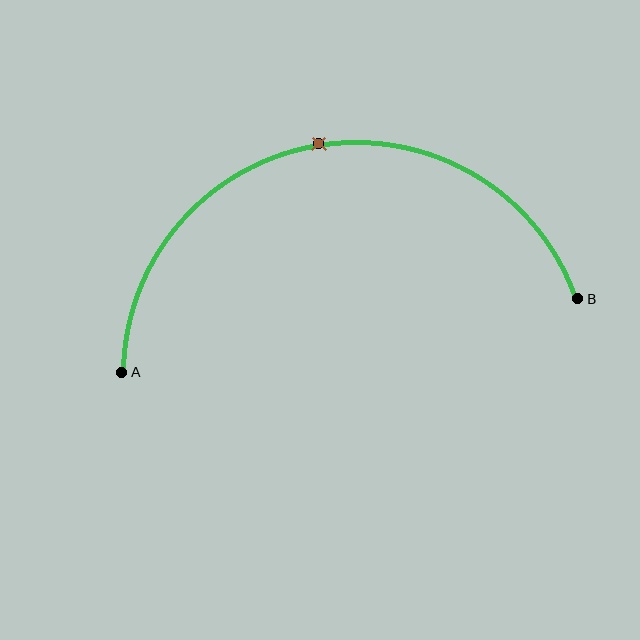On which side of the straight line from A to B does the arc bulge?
The arc bulges above the straight line connecting A and B.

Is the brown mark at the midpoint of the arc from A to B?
Yes. The brown mark lies on the arc at equal arc-length from both A and B — it is the arc midpoint.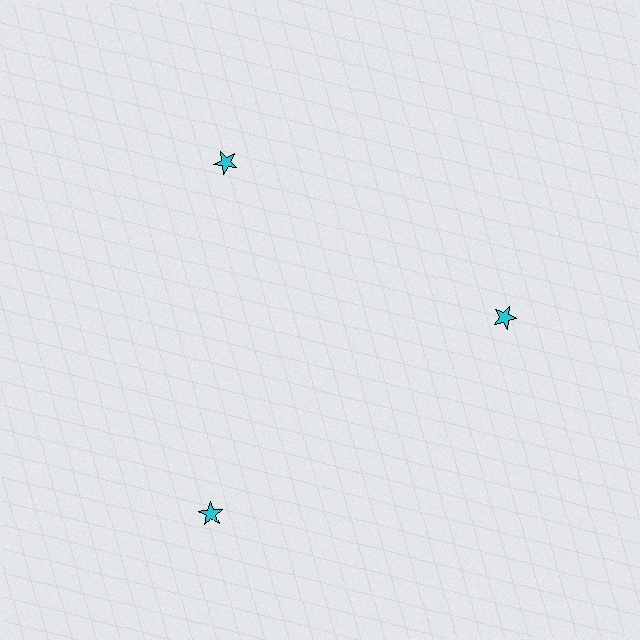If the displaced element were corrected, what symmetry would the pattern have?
It would have 3-fold rotational symmetry — the pattern would map onto itself every 120 degrees.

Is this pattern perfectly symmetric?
No. The 3 cyan stars are arranged in a ring, but one element near the 7 o'clock position is pushed outward from the center, breaking the 3-fold rotational symmetry.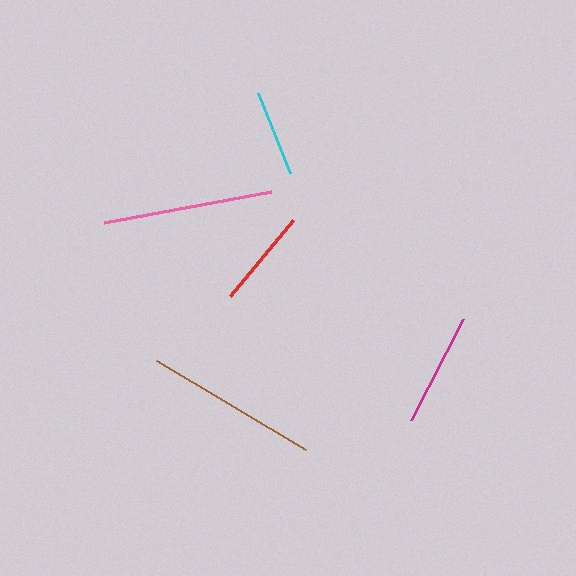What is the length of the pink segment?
The pink segment is approximately 170 pixels long.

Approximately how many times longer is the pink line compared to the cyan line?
The pink line is approximately 2.0 times the length of the cyan line.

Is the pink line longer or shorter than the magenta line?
The pink line is longer than the magenta line.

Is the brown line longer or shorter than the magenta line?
The brown line is longer than the magenta line.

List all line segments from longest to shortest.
From longest to shortest: brown, pink, magenta, red, cyan.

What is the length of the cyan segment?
The cyan segment is approximately 86 pixels long.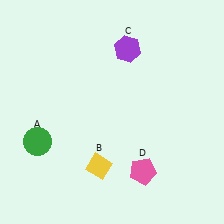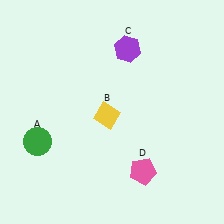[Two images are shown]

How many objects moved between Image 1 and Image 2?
1 object moved between the two images.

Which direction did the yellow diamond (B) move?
The yellow diamond (B) moved up.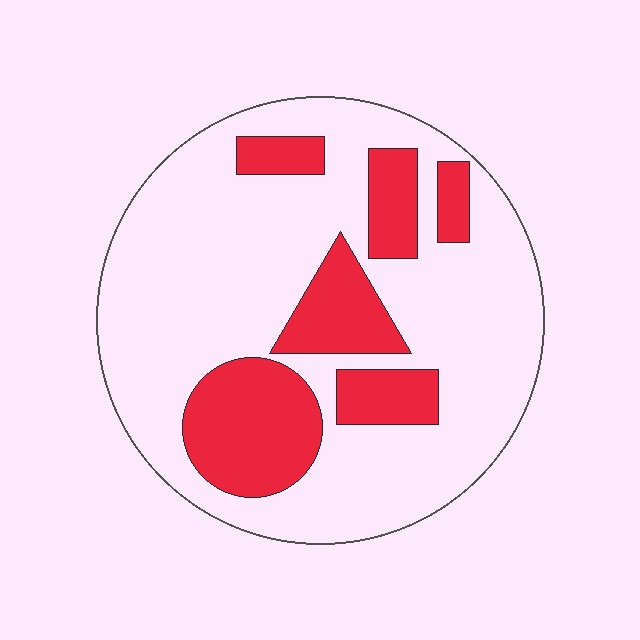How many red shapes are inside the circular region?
6.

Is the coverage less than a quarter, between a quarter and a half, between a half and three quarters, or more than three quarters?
Between a quarter and a half.